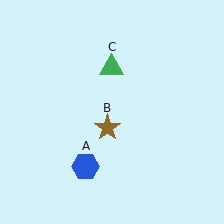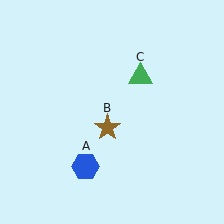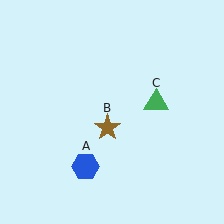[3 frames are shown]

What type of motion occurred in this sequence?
The green triangle (object C) rotated clockwise around the center of the scene.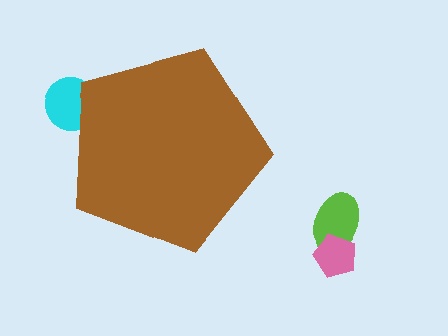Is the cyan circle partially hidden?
Yes, the cyan circle is partially hidden behind the brown pentagon.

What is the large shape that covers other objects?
A brown pentagon.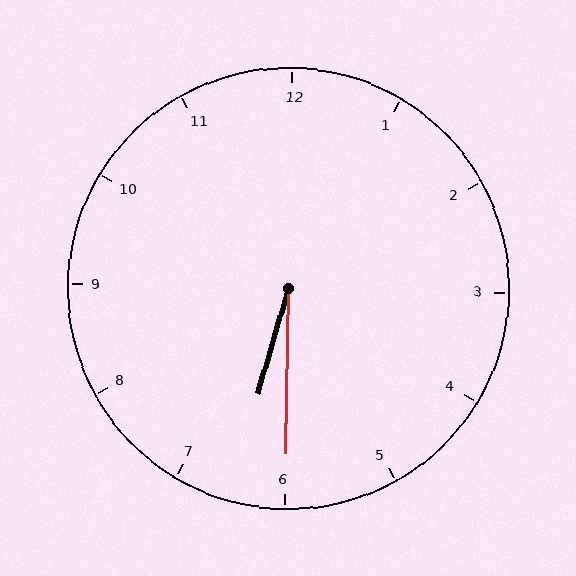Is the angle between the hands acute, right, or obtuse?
It is acute.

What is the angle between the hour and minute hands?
Approximately 15 degrees.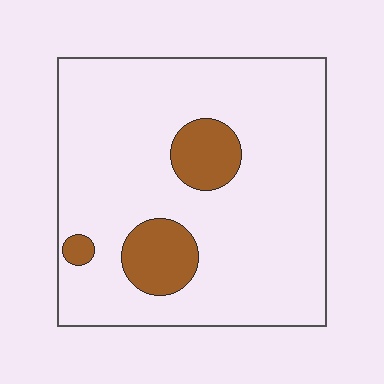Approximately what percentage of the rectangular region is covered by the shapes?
Approximately 15%.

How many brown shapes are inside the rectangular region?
3.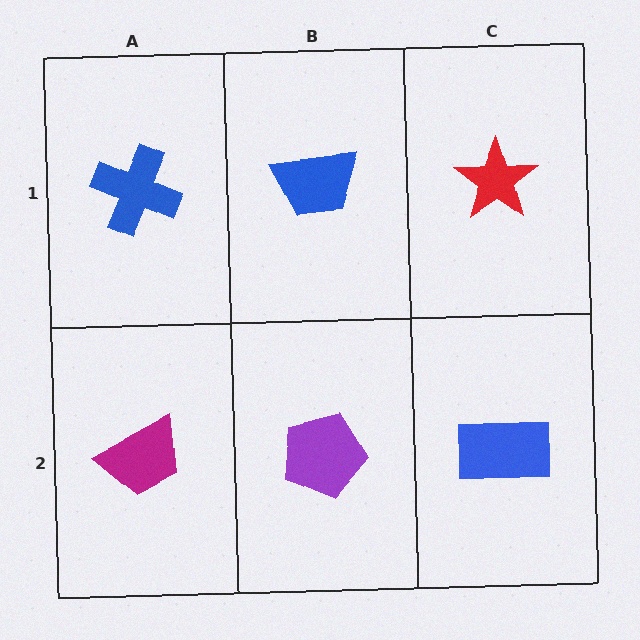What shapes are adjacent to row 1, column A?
A magenta trapezoid (row 2, column A), a blue trapezoid (row 1, column B).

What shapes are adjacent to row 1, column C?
A blue rectangle (row 2, column C), a blue trapezoid (row 1, column B).